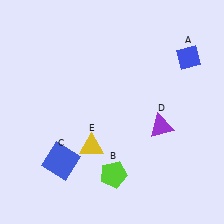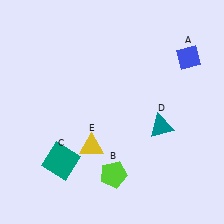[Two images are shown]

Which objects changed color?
C changed from blue to teal. D changed from purple to teal.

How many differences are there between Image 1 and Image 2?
There are 2 differences between the two images.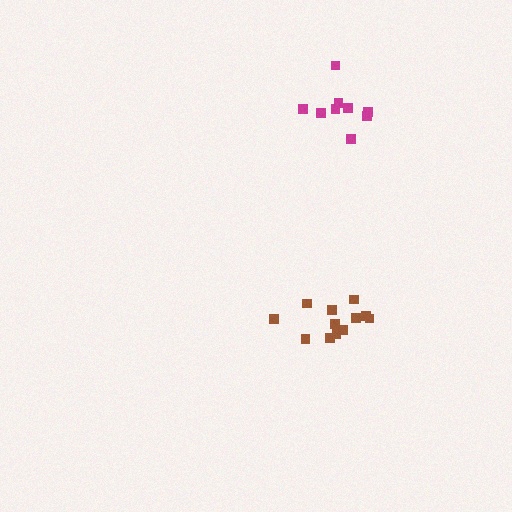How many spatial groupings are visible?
There are 2 spatial groupings.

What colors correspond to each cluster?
The clusters are colored: magenta, brown.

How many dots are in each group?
Group 1: 9 dots, Group 2: 12 dots (21 total).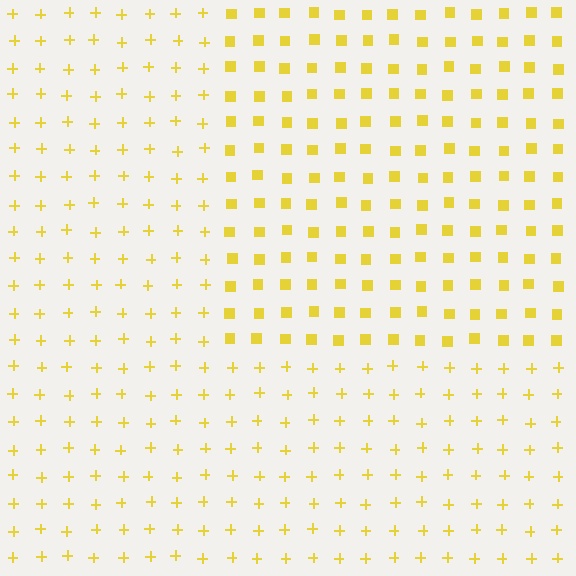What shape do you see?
I see a rectangle.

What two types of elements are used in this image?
The image uses squares inside the rectangle region and plus signs outside it.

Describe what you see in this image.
The image is filled with small yellow elements arranged in a uniform grid. A rectangle-shaped region contains squares, while the surrounding area contains plus signs. The boundary is defined purely by the change in element shape.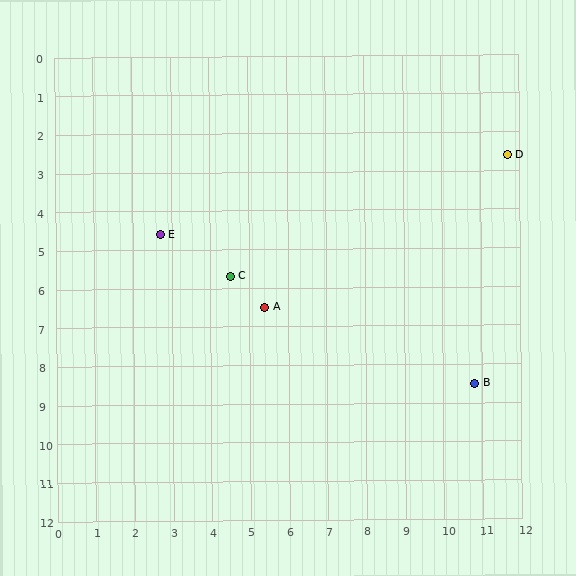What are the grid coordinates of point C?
Point C is at approximately (4.5, 5.7).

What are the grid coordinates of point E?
Point E is at approximately (2.7, 4.6).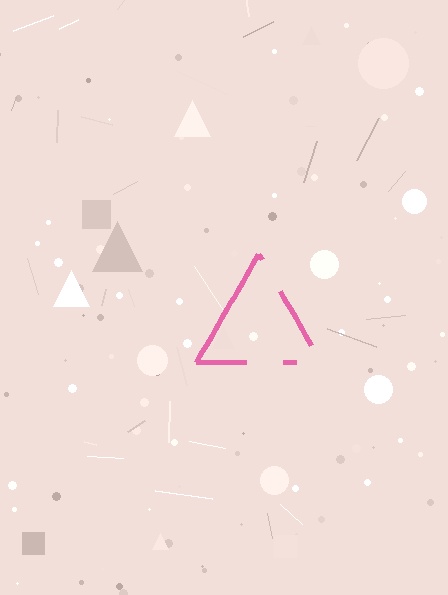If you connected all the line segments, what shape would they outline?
They would outline a triangle.